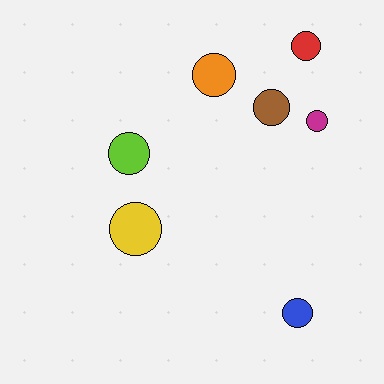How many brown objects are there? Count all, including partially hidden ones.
There is 1 brown object.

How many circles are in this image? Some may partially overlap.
There are 7 circles.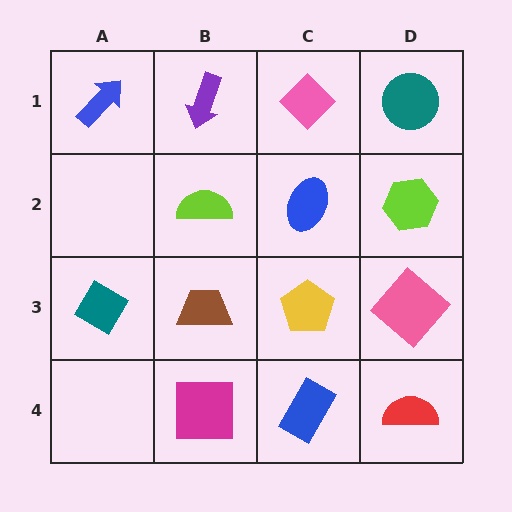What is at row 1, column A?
A blue arrow.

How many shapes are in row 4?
3 shapes.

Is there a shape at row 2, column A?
No, that cell is empty.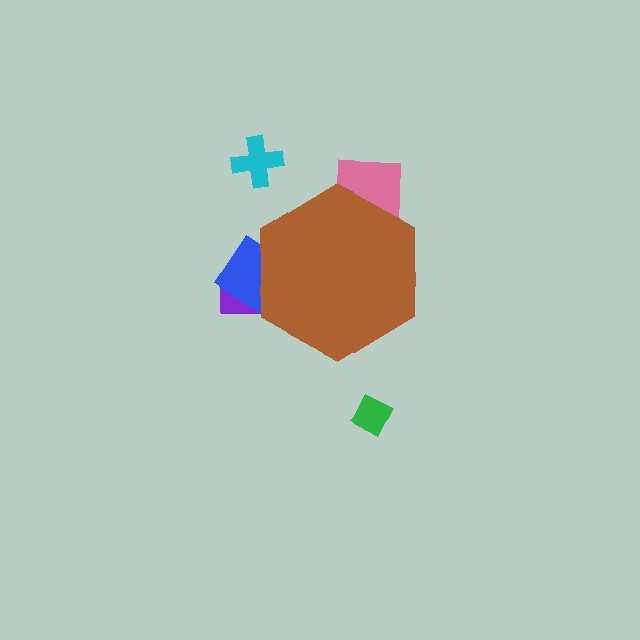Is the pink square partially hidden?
Yes, the pink square is partially hidden behind the brown hexagon.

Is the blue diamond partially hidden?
Yes, the blue diamond is partially hidden behind the brown hexagon.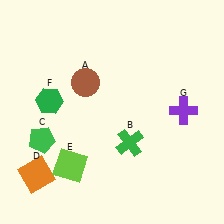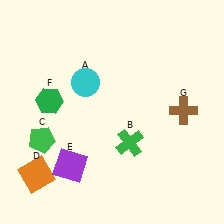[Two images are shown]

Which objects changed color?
A changed from brown to cyan. E changed from lime to purple. G changed from purple to brown.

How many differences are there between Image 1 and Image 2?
There are 3 differences between the two images.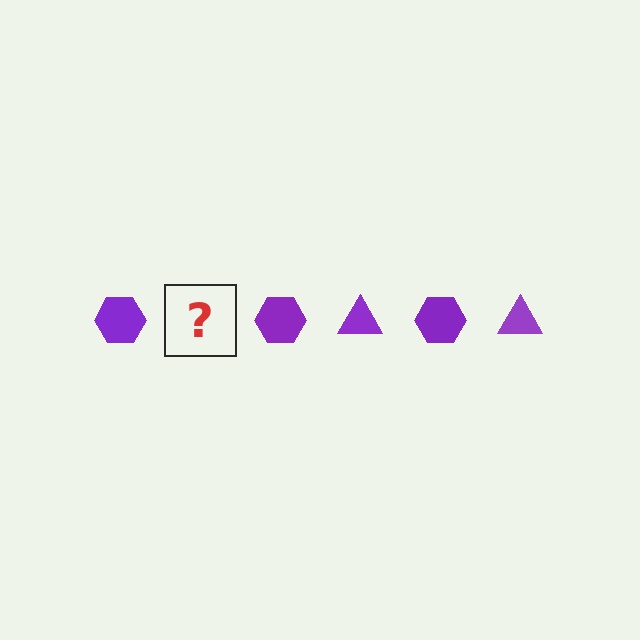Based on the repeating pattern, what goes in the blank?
The blank should be a purple triangle.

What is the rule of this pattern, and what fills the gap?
The rule is that the pattern cycles through hexagon, triangle shapes in purple. The gap should be filled with a purple triangle.